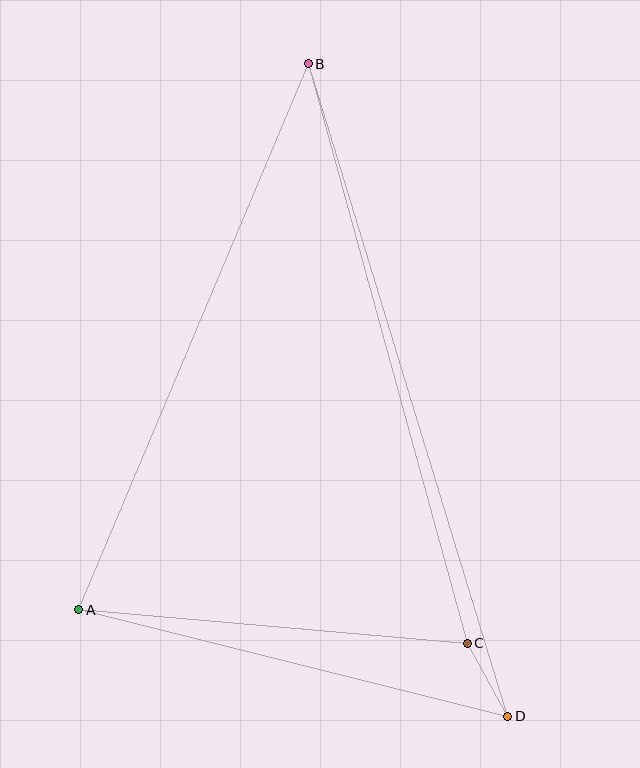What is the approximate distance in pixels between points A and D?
The distance between A and D is approximately 442 pixels.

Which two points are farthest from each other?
Points B and D are farthest from each other.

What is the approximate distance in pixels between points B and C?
The distance between B and C is approximately 600 pixels.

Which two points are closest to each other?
Points C and D are closest to each other.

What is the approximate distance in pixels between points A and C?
The distance between A and C is approximately 390 pixels.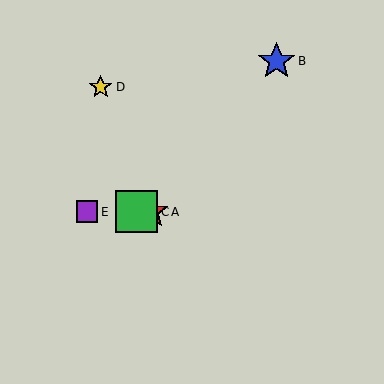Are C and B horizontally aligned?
No, C is at y≈212 and B is at y≈61.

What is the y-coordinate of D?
Object D is at y≈87.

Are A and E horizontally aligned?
Yes, both are at y≈212.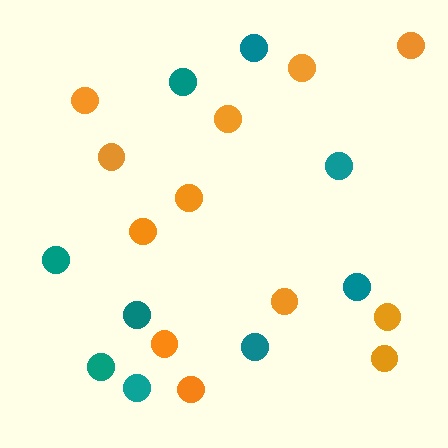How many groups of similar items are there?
There are 2 groups: one group of teal circles (9) and one group of orange circles (12).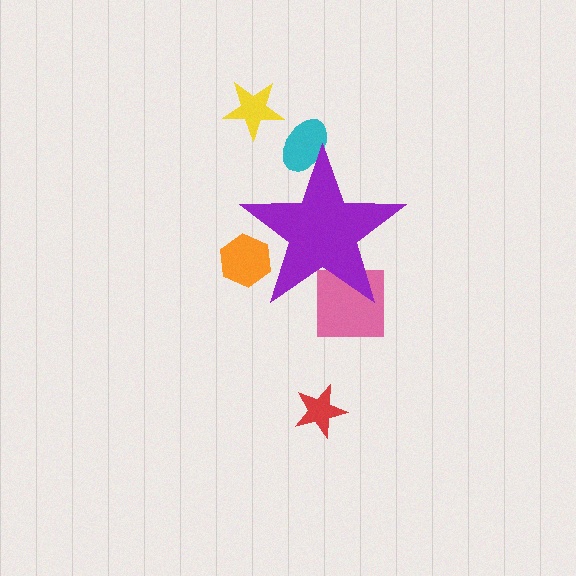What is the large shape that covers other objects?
A purple star.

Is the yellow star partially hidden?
No, the yellow star is fully visible.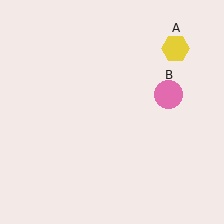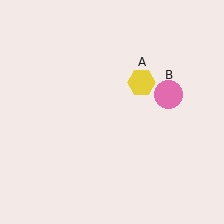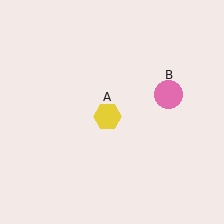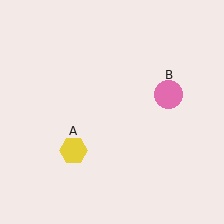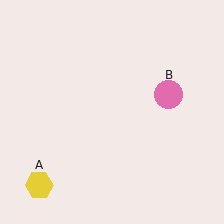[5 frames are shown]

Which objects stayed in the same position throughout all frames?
Pink circle (object B) remained stationary.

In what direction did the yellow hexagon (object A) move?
The yellow hexagon (object A) moved down and to the left.